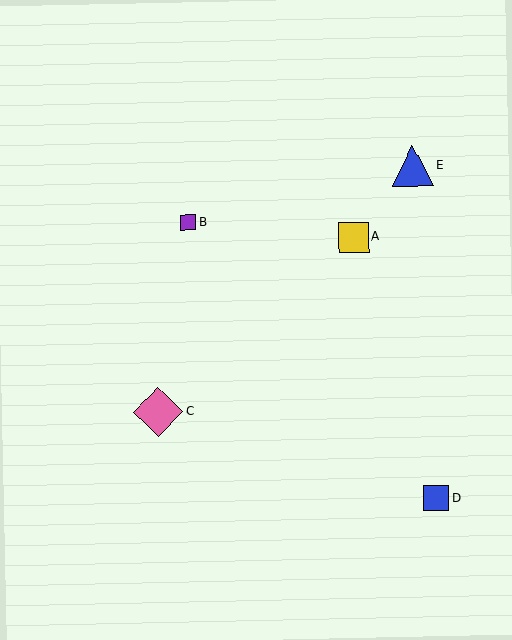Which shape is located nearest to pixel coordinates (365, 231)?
The yellow square (labeled A) at (354, 237) is nearest to that location.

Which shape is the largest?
The pink diamond (labeled C) is the largest.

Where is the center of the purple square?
The center of the purple square is at (188, 223).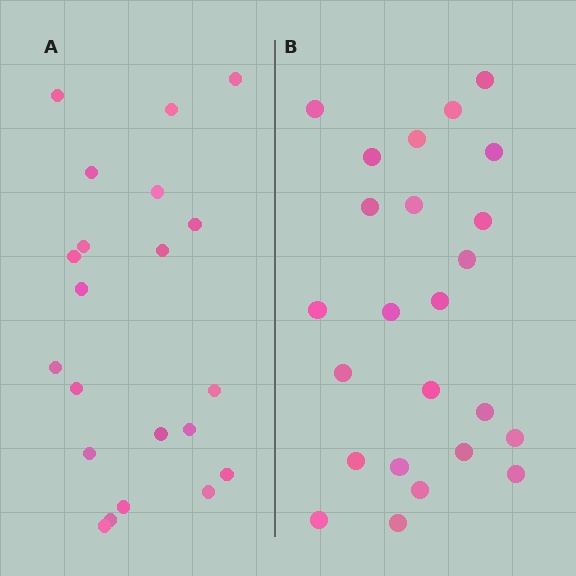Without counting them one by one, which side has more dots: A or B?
Region B (the right region) has more dots.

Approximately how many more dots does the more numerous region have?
Region B has just a few more — roughly 2 or 3 more dots than region A.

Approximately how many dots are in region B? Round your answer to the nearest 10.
About 20 dots. (The exact count is 24, which rounds to 20.)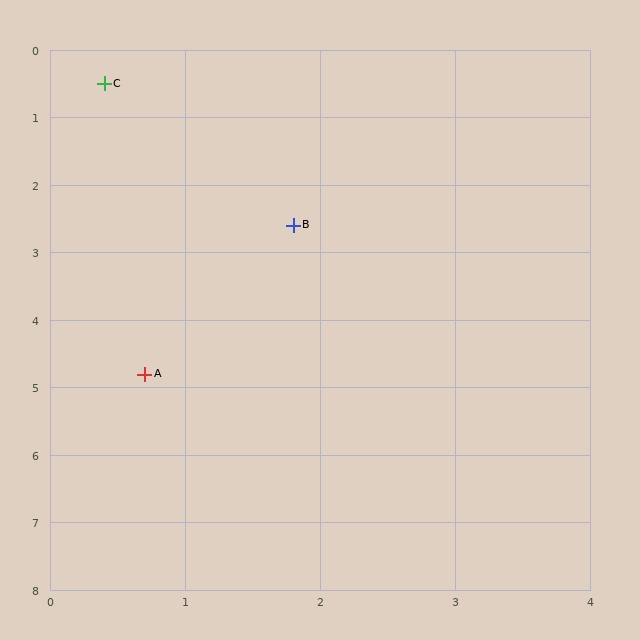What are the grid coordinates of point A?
Point A is at approximately (0.7, 4.8).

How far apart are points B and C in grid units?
Points B and C are about 2.5 grid units apart.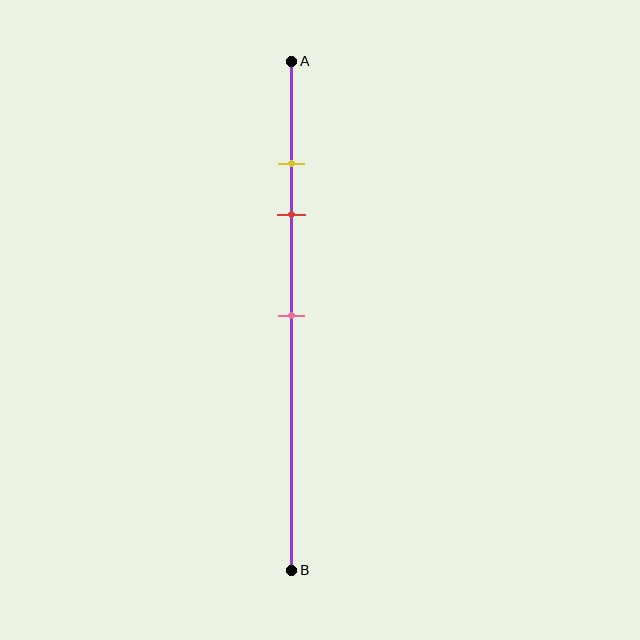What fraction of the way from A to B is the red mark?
The red mark is approximately 30% (0.3) of the way from A to B.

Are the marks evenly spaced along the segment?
No, the marks are not evenly spaced.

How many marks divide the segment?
There are 3 marks dividing the segment.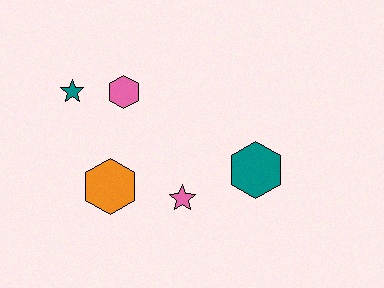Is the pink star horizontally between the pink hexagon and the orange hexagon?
No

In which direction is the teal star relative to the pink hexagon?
The teal star is to the left of the pink hexagon.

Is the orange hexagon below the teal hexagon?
Yes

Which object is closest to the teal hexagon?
The pink star is closest to the teal hexagon.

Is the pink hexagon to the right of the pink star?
No